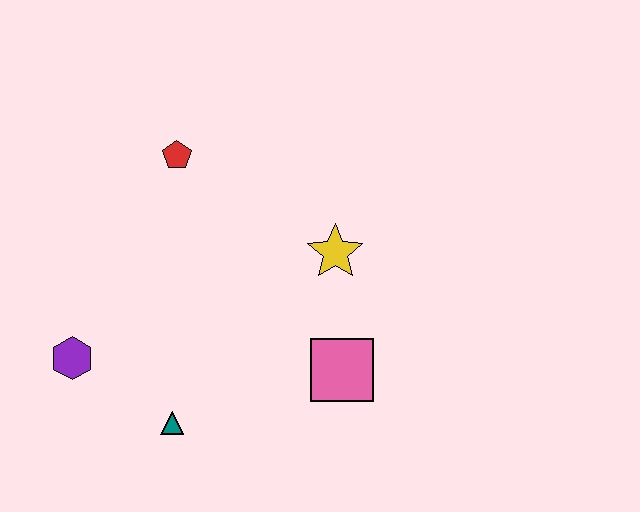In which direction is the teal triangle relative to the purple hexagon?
The teal triangle is to the right of the purple hexagon.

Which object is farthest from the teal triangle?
The red pentagon is farthest from the teal triangle.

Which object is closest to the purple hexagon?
The teal triangle is closest to the purple hexagon.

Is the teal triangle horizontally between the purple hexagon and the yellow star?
Yes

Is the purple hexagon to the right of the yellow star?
No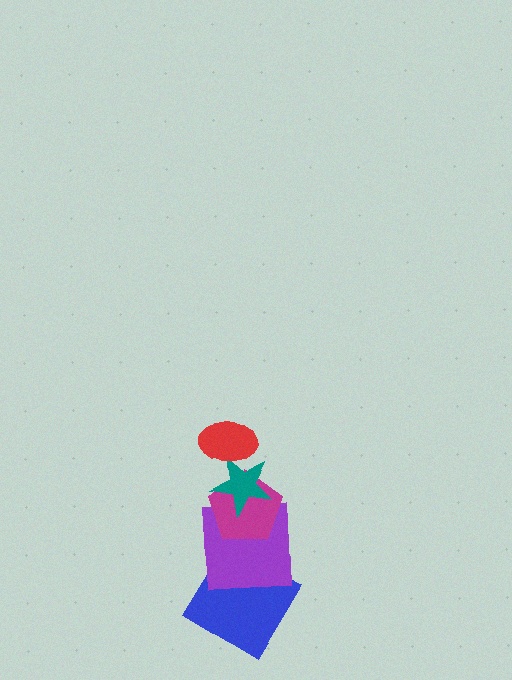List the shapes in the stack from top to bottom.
From top to bottom: the red ellipse, the teal star, the magenta pentagon, the purple square, the blue diamond.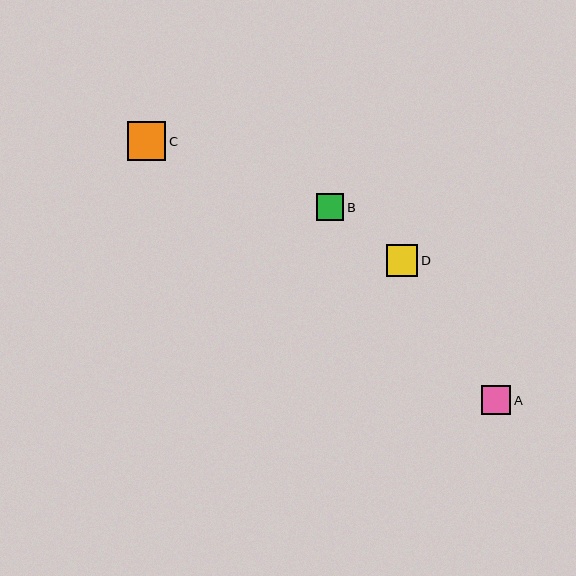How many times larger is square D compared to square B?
Square D is approximately 1.2 times the size of square B.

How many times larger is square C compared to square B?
Square C is approximately 1.4 times the size of square B.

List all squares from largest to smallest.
From largest to smallest: C, D, A, B.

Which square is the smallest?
Square B is the smallest with a size of approximately 27 pixels.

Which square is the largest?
Square C is the largest with a size of approximately 39 pixels.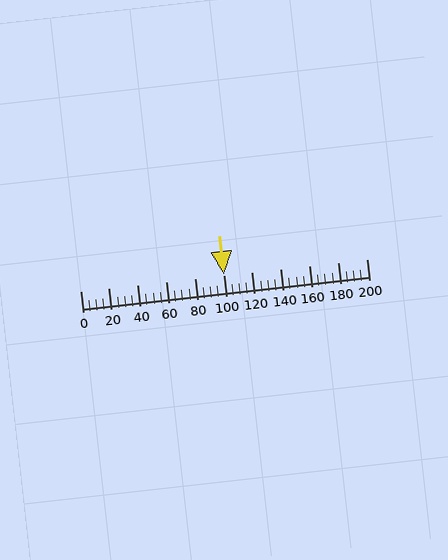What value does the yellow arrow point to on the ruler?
The yellow arrow points to approximately 100.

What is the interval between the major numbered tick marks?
The major tick marks are spaced 20 units apart.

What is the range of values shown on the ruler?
The ruler shows values from 0 to 200.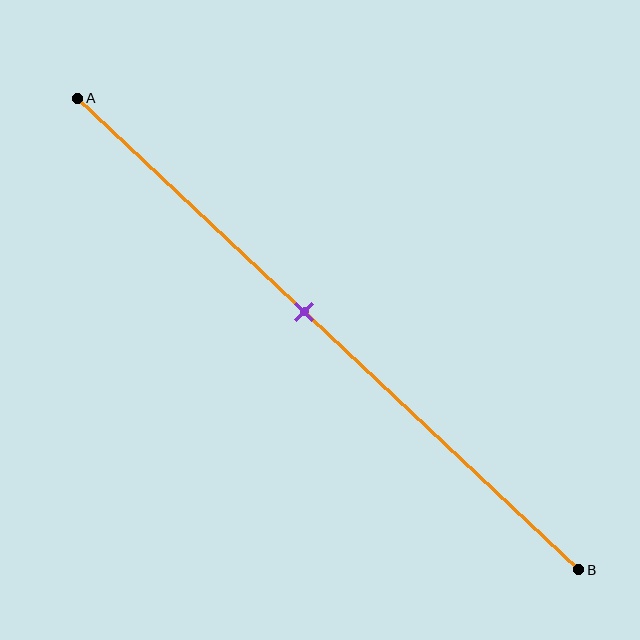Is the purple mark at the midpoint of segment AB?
No, the mark is at about 45% from A, not at the 50% midpoint.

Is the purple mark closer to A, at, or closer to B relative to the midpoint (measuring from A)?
The purple mark is closer to point A than the midpoint of segment AB.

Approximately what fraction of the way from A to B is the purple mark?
The purple mark is approximately 45% of the way from A to B.